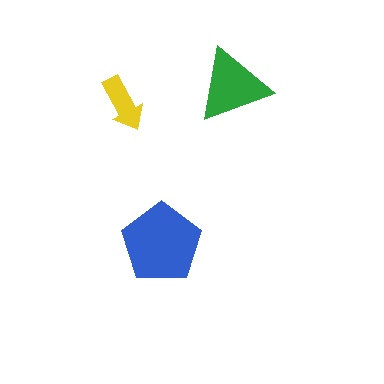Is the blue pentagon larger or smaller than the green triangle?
Larger.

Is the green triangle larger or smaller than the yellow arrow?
Larger.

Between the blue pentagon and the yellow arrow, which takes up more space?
The blue pentagon.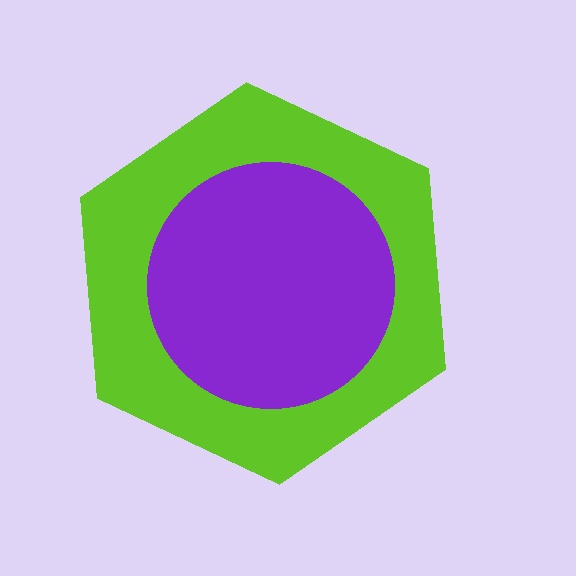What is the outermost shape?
The lime hexagon.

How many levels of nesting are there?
2.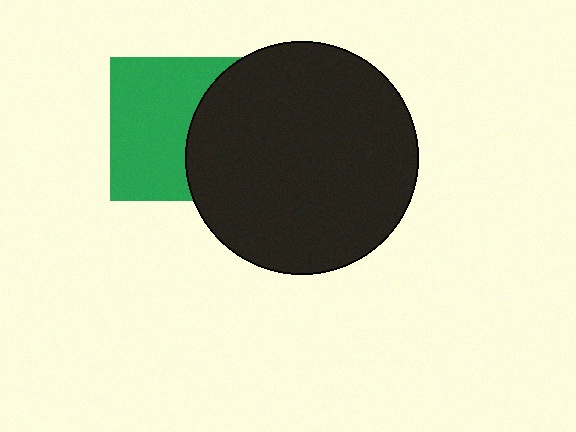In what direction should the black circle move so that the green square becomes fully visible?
The black circle should move right. That is the shortest direction to clear the overlap and leave the green square fully visible.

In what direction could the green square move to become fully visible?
The green square could move left. That would shift it out from behind the black circle entirely.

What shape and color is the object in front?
The object in front is a black circle.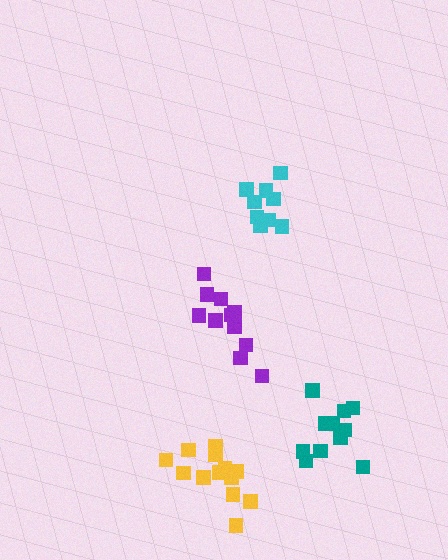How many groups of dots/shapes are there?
There are 4 groups.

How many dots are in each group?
Group 1: 11 dots, Group 2: 11 dots, Group 3: 13 dots, Group 4: 9 dots (44 total).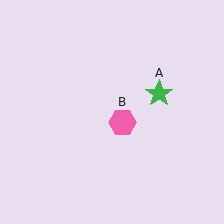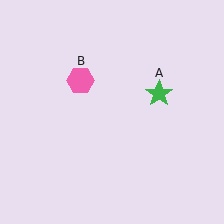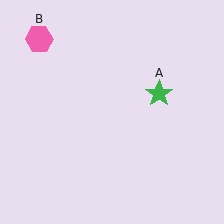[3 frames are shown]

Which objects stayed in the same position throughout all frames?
Green star (object A) remained stationary.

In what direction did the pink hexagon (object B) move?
The pink hexagon (object B) moved up and to the left.